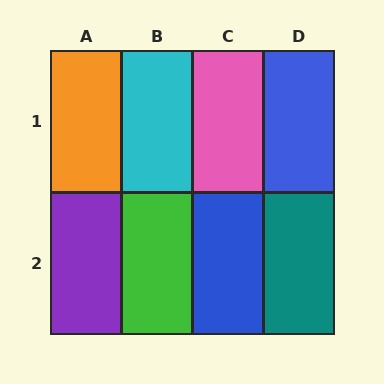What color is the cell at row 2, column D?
Teal.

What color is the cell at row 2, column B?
Green.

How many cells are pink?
1 cell is pink.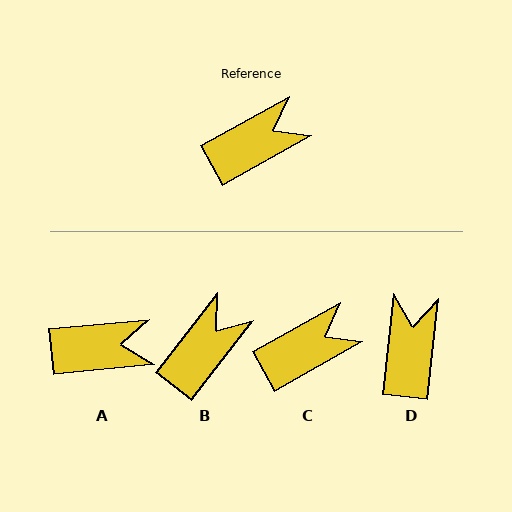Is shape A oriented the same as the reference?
No, it is off by about 24 degrees.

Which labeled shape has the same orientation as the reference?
C.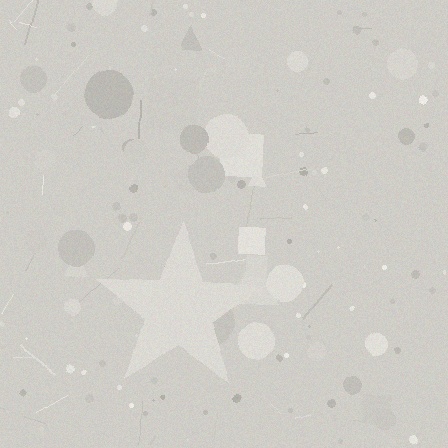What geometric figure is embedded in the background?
A star is embedded in the background.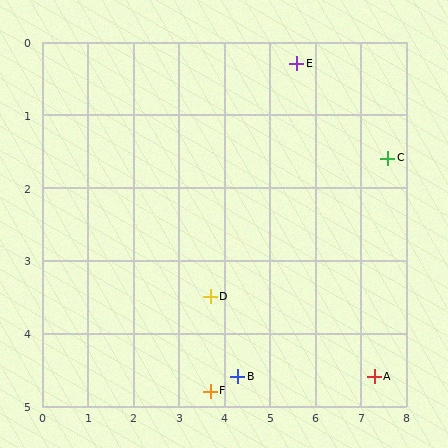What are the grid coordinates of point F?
Point F is at approximately (3.7, 4.8).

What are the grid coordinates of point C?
Point C is at approximately (7.6, 1.6).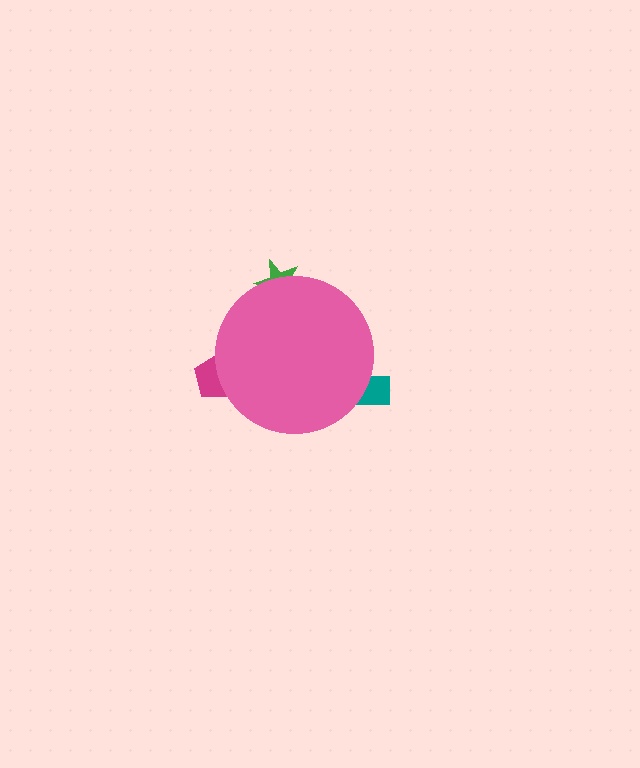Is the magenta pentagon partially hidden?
Yes, the magenta pentagon is partially hidden behind the pink circle.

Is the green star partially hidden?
Yes, the green star is partially hidden behind the pink circle.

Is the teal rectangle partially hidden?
Yes, the teal rectangle is partially hidden behind the pink circle.